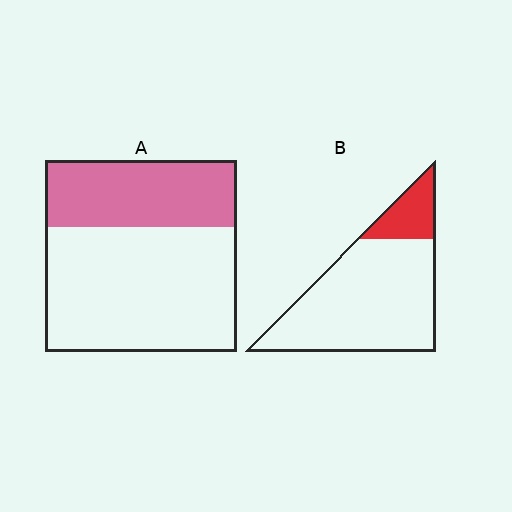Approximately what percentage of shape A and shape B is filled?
A is approximately 35% and B is approximately 15%.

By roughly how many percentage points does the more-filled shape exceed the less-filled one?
By roughly 20 percentage points (A over B).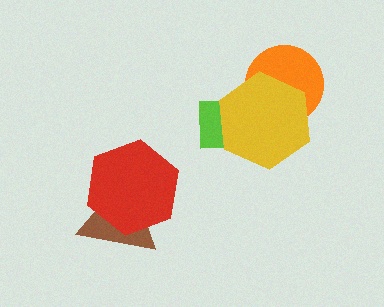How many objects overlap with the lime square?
1 object overlaps with the lime square.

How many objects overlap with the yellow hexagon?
2 objects overlap with the yellow hexagon.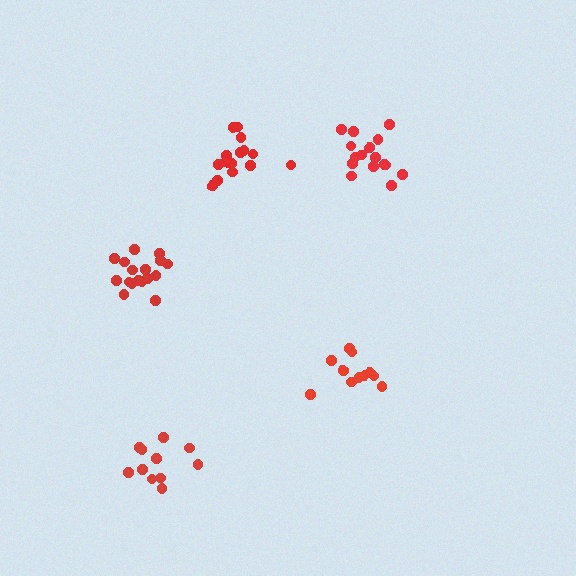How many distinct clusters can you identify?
There are 5 distinct clusters.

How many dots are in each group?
Group 1: 16 dots, Group 2: 17 dots, Group 3: 11 dots, Group 4: 11 dots, Group 5: 16 dots (71 total).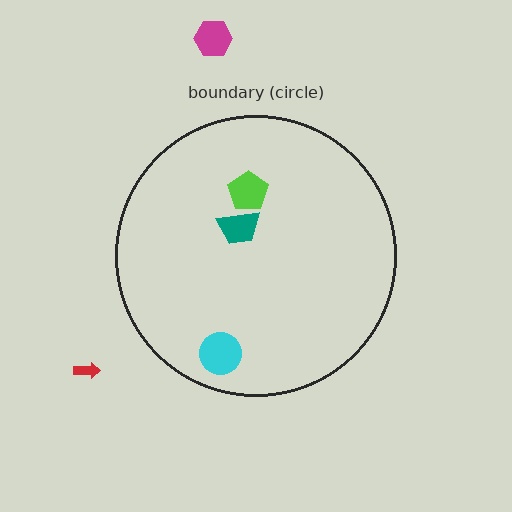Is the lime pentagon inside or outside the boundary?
Inside.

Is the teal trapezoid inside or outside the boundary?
Inside.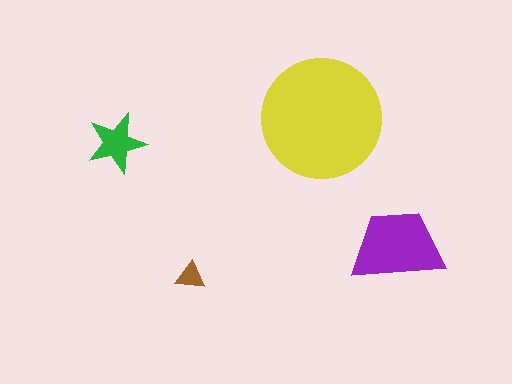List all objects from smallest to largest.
The brown triangle, the green star, the purple trapezoid, the yellow circle.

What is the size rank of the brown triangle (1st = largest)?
4th.